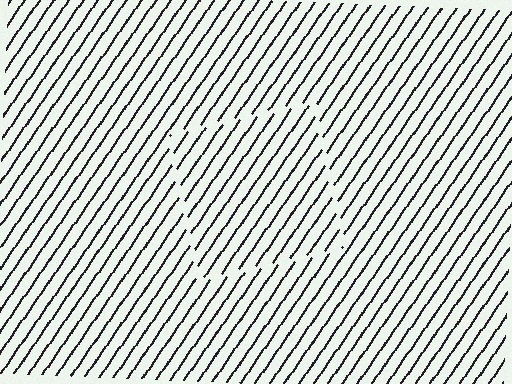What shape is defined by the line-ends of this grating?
An illusory square. The interior of the shape contains the same grating, shifted by half a period — the contour is defined by the phase discontinuity where line-ends from the inner and outer gratings abut.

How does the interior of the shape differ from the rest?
The interior of the shape contains the same grating, shifted by half a period — the contour is defined by the phase discontinuity where line-ends from the inner and outer gratings abut.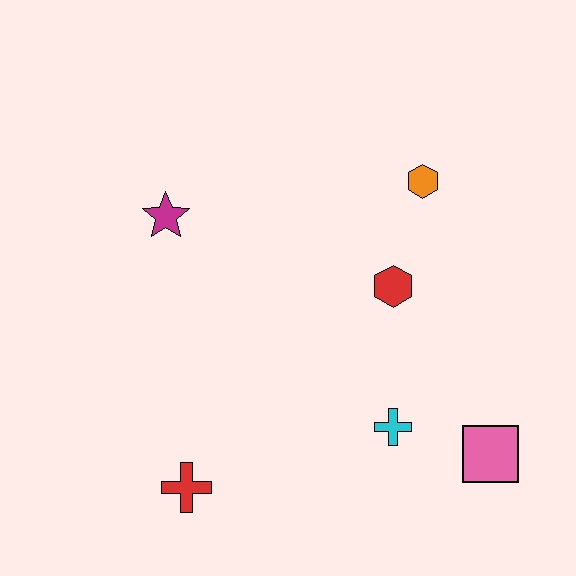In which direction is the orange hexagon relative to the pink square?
The orange hexagon is above the pink square.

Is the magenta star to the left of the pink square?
Yes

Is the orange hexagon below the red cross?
No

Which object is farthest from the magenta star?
The pink square is farthest from the magenta star.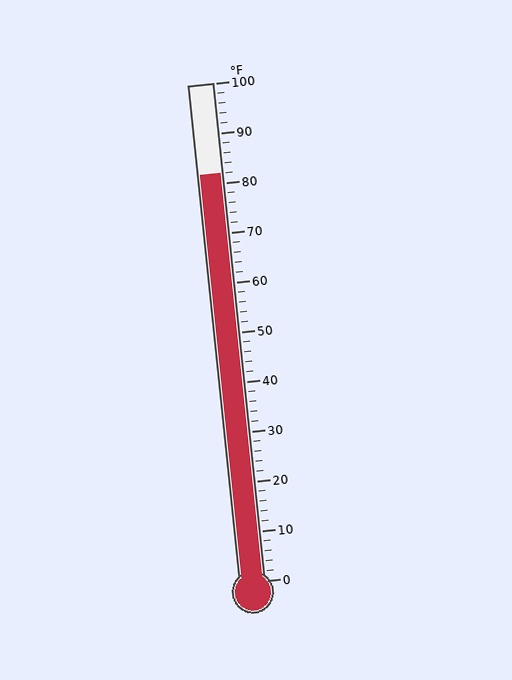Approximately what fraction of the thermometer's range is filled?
The thermometer is filled to approximately 80% of its range.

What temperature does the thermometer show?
The thermometer shows approximately 82°F.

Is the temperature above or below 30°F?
The temperature is above 30°F.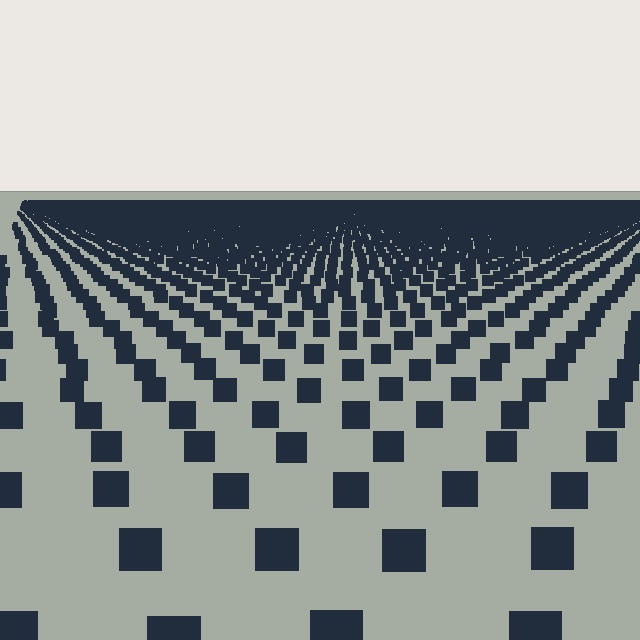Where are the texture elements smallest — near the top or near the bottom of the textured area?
Near the top.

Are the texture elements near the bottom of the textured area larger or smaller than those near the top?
Larger. Near the bottom, elements are closer to the viewer and appear at a bigger on-screen size.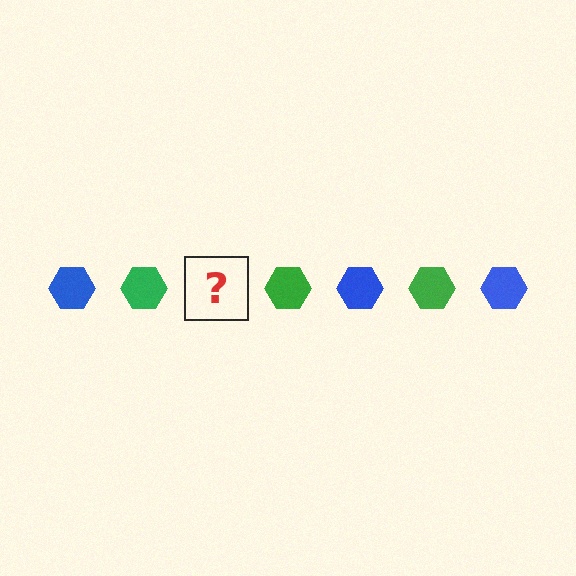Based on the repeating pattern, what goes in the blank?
The blank should be a blue hexagon.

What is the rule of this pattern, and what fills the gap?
The rule is that the pattern cycles through blue, green hexagons. The gap should be filled with a blue hexagon.